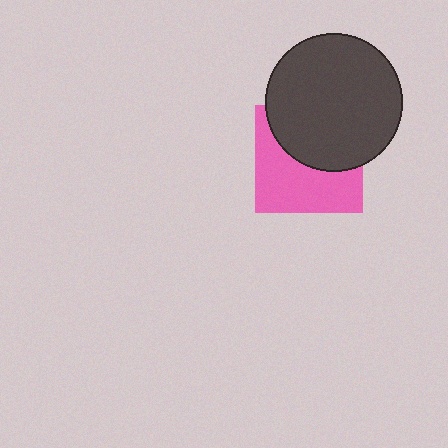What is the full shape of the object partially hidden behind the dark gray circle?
The partially hidden object is a pink square.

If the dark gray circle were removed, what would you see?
You would see the complete pink square.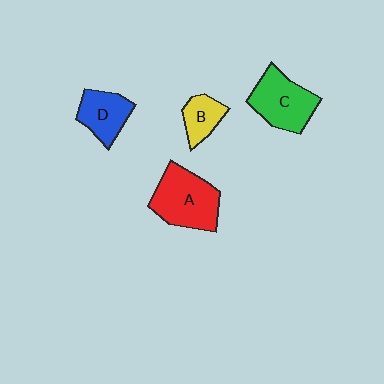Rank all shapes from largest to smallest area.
From largest to smallest: A (red), C (green), D (blue), B (yellow).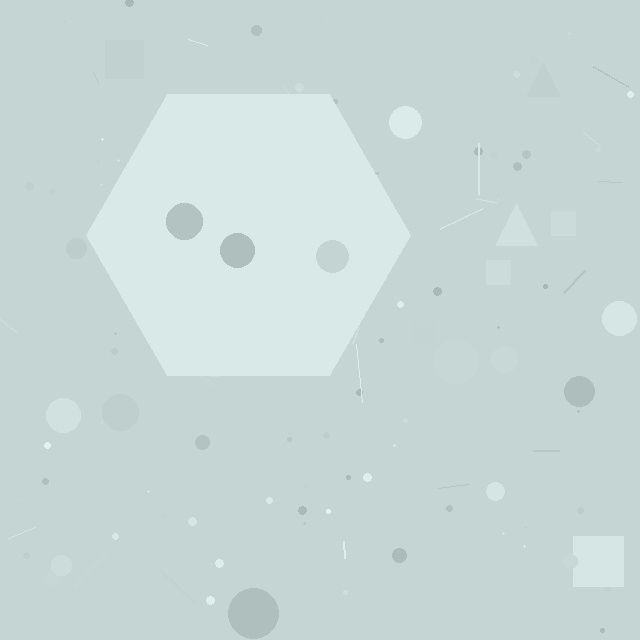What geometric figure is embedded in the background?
A hexagon is embedded in the background.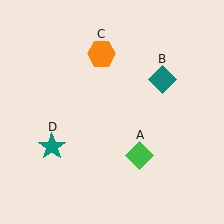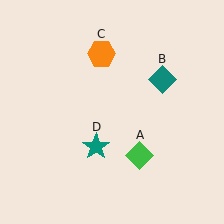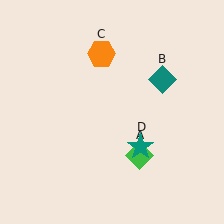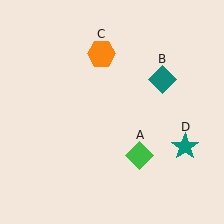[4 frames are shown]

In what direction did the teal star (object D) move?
The teal star (object D) moved right.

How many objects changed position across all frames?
1 object changed position: teal star (object D).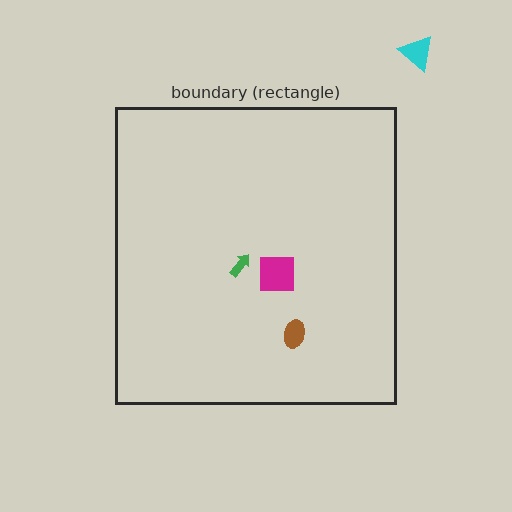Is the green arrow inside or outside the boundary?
Inside.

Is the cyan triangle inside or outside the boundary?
Outside.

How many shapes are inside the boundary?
3 inside, 1 outside.